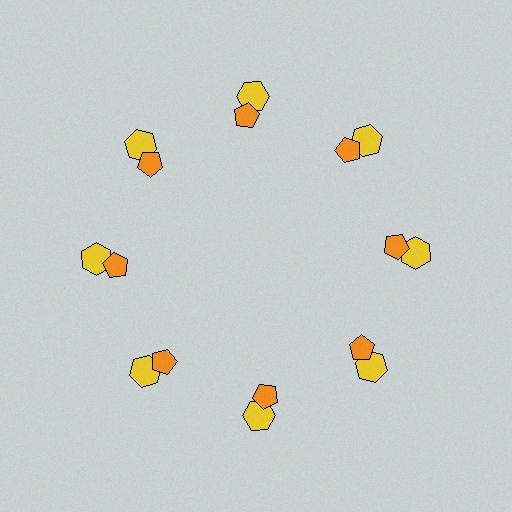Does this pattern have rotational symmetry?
Yes, this pattern has 8-fold rotational symmetry. It looks the same after rotating 45 degrees around the center.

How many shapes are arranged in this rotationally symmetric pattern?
There are 16 shapes, arranged in 8 groups of 2.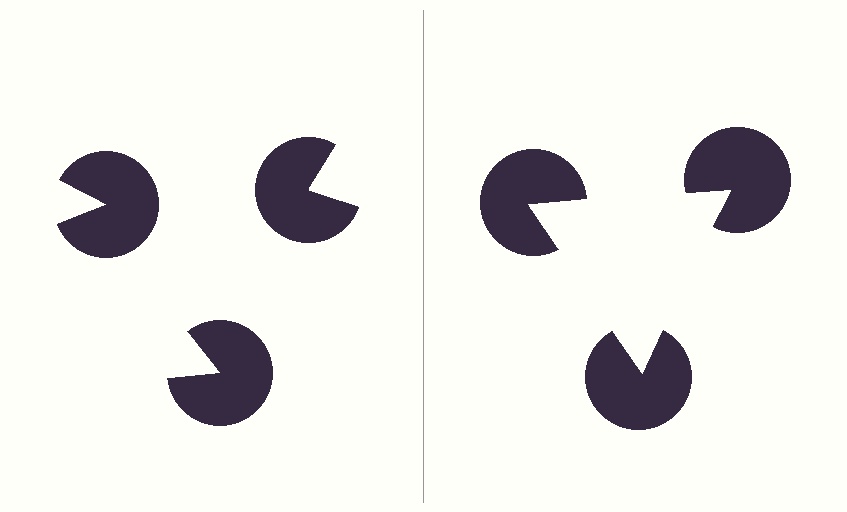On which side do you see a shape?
An illusory triangle appears on the right side. On the left side the wedge cuts are rotated, so no coherent shape forms.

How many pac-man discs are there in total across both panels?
6 — 3 on each side.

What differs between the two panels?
The pac-man discs are positioned identically on both sides; only the wedge orientations differ. On the right they align to a triangle; on the left they are misaligned.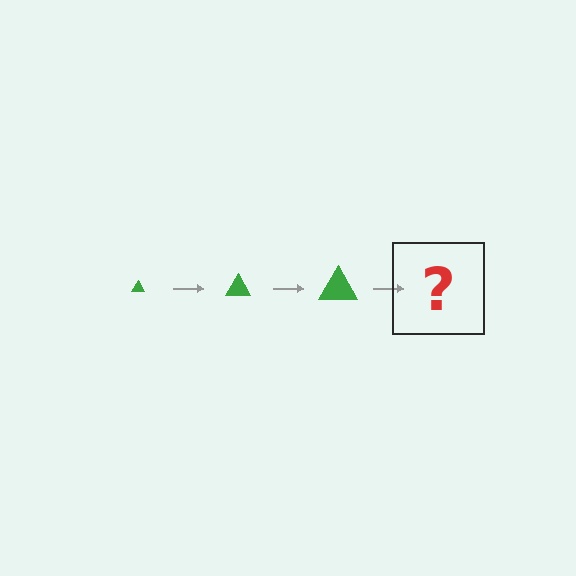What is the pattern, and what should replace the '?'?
The pattern is that the triangle gets progressively larger each step. The '?' should be a green triangle, larger than the previous one.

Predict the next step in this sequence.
The next step is a green triangle, larger than the previous one.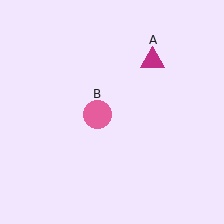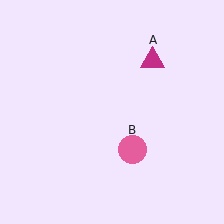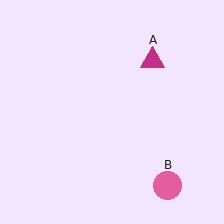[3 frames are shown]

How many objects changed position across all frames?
1 object changed position: pink circle (object B).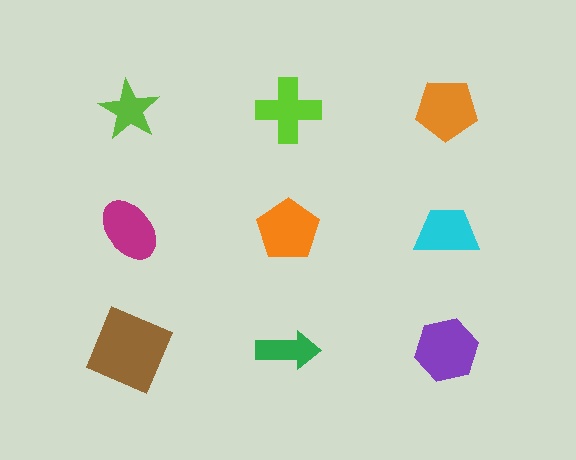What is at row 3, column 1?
A brown square.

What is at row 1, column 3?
An orange pentagon.